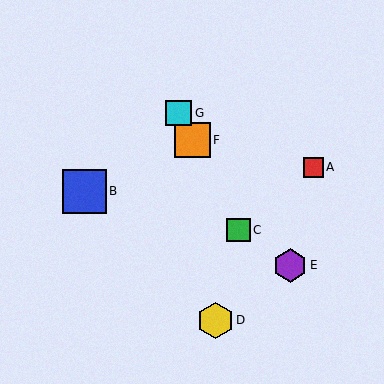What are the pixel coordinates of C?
Object C is at (239, 230).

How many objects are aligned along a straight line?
3 objects (C, F, G) are aligned along a straight line.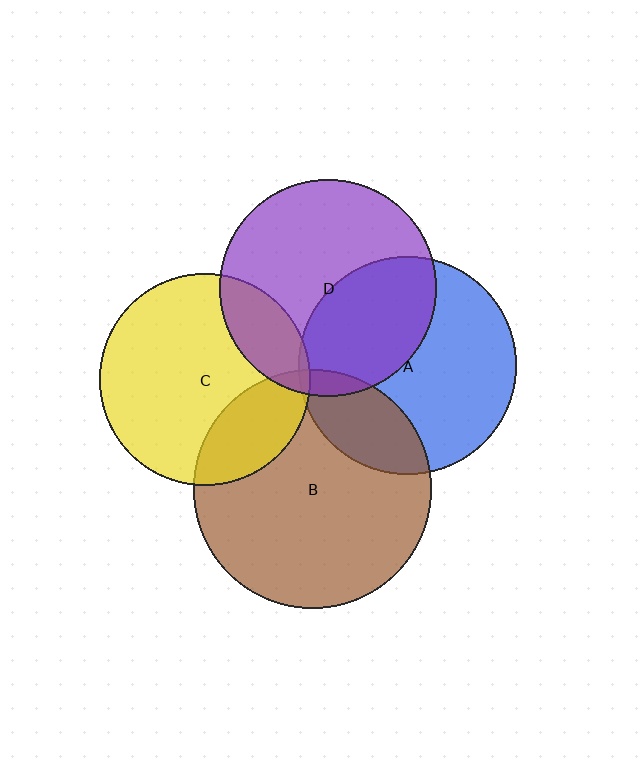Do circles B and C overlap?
Yes.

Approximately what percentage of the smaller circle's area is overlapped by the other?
Approximately 25%.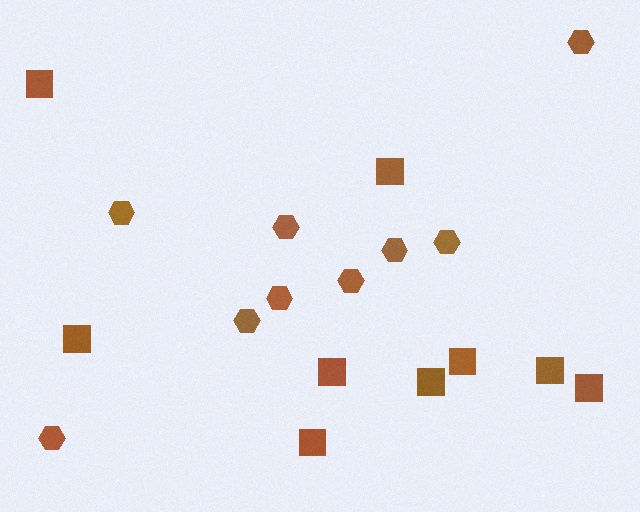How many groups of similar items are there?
There are 2 groups: one group of hexagons (9) and one group of squares (9).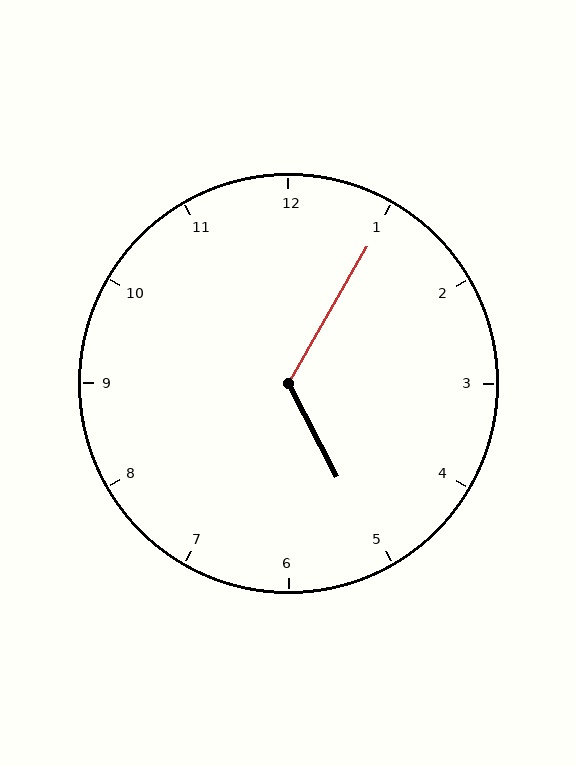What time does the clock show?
5:05.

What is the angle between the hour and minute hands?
Approximately 122 degrees.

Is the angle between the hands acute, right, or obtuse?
It is obtuse.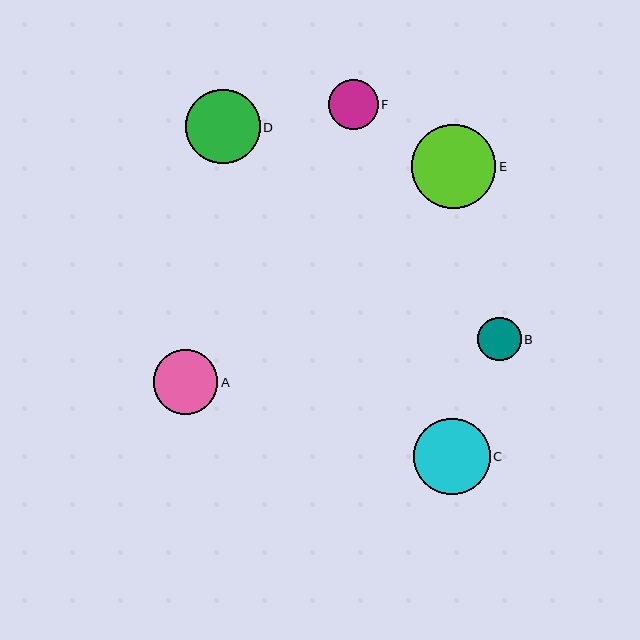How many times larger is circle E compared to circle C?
Circle E is approximately 1.1 times the size of circle C.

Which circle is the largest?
Circle E is the largest with a size of approximately 84 pixels.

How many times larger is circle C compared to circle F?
Circle C is approximately 1.5 times the size of circle F.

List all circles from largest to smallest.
From largest to smallest: E, C, D, A, F, B.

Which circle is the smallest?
Circle B is the smallest with a size of approximately 43 pixels.